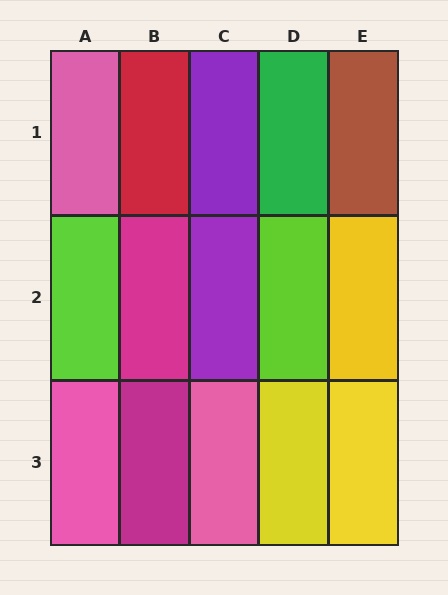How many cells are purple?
2 cells are purple.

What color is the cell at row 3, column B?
Magenta.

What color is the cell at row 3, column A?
Pink.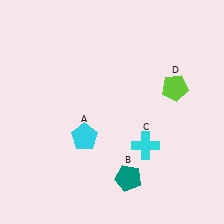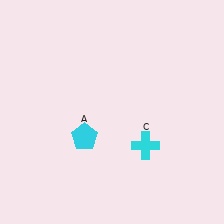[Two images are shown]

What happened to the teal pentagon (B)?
The teal pentagon (B) was removed in Image 2. It was in the bottom-right area of Image 1.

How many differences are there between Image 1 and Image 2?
There are 2 differences between the two images.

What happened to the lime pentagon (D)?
The lime pentagon (D) was removed in Image 2. It was in the top-right area of Image 1.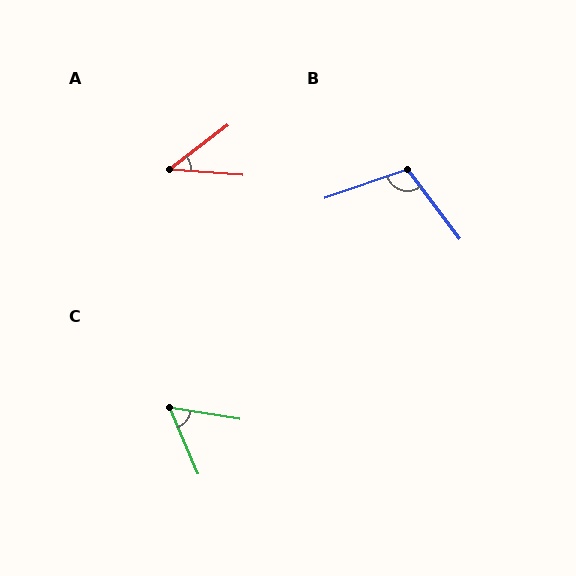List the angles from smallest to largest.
A (41°), C (58°), B (108°).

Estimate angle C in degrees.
Approximately 58 degrees.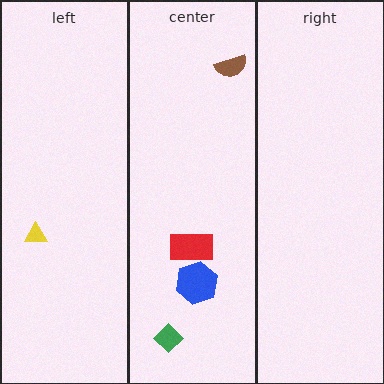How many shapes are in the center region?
4.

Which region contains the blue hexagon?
The center region.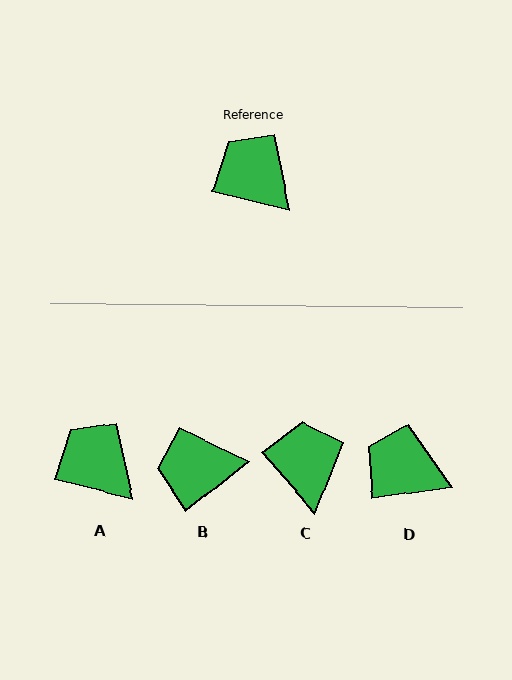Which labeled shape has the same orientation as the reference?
A.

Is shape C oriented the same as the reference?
No, it is off by about 34 degrees.